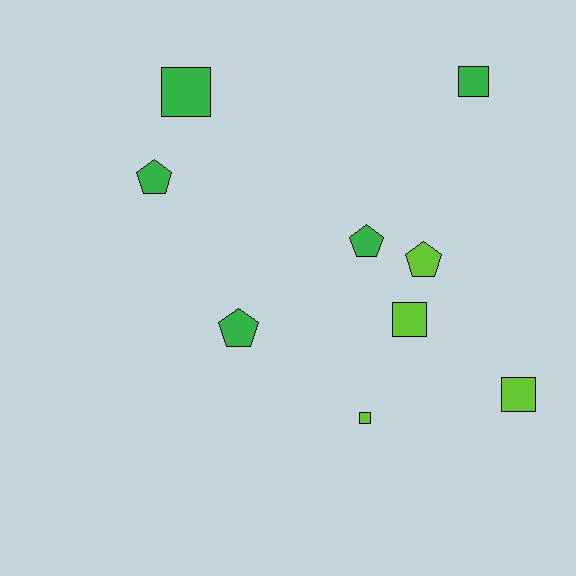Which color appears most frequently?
Green, with 5 objects.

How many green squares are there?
There are 2 green squares.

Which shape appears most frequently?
Square, with 5 objects.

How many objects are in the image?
There are 9 objects.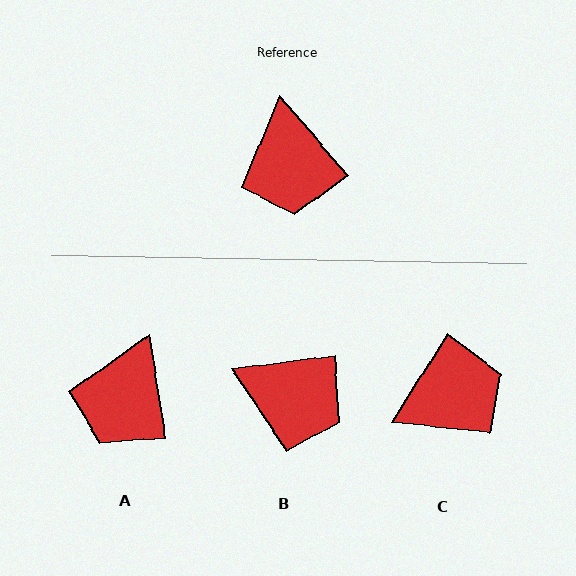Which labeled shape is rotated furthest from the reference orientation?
C, about 107 degrees away.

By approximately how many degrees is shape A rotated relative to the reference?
Approximately 32 degrees clockwise.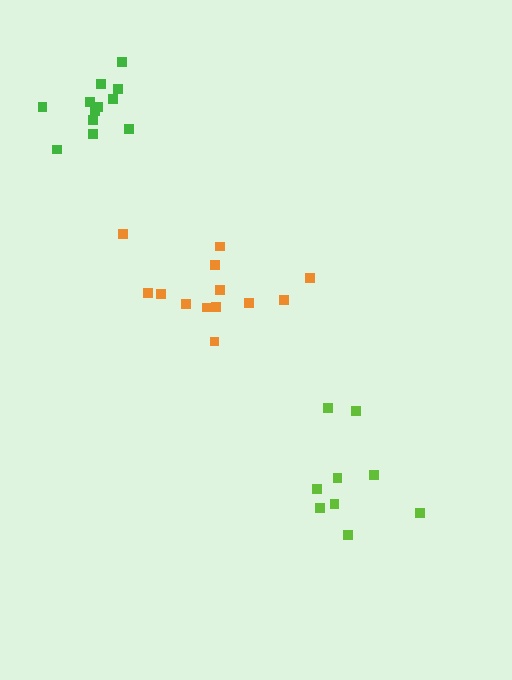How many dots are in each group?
Group 1: 14 dots, Group 2: 9 dots, Group 3: 12 dots (35 total).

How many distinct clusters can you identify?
There are 3 distinct clusters.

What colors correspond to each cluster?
The clusters are colored: orange, lime, green.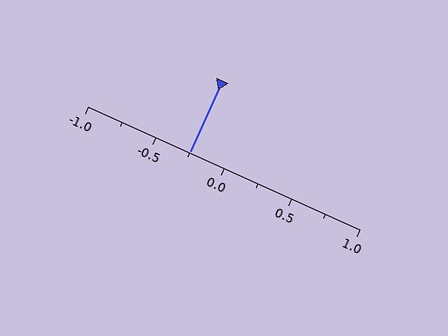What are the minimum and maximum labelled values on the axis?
The axis runs from -1.0 to 1.0.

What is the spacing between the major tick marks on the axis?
The major ticks are spaced 0.5 apart.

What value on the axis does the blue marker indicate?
The marker indicates approximately -0.25.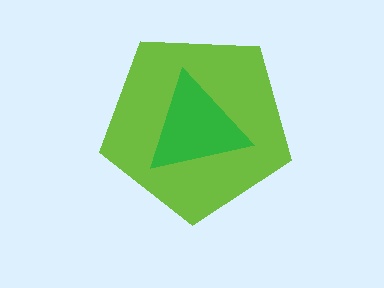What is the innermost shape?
The green triangle.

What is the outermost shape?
The lime pentagon.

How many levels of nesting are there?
2.